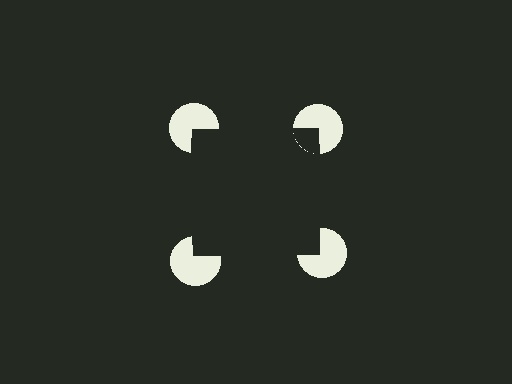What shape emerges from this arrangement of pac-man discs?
An illusory square — its edges are inferred from the aligned wedge cuts in the pac-man discs, not physically drawn.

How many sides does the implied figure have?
4 sides.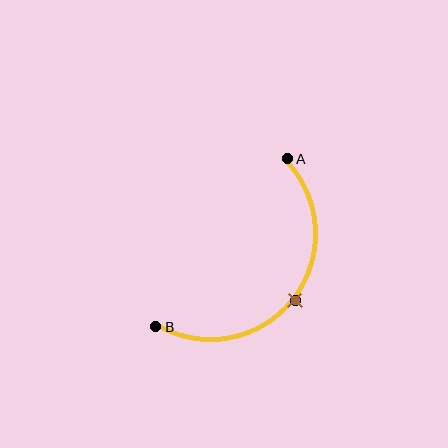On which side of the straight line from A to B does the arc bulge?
The arc bulges below and to the right of the straight line connecting A and B.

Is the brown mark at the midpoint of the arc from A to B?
Yes. The brown mark lies on the arc at equal arc-length from both A and B — it is the arc midpoint.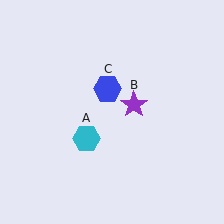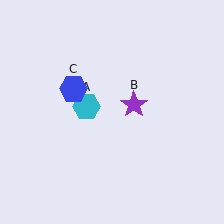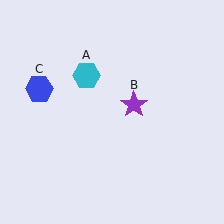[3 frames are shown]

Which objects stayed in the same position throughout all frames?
Purple star (object B) remained stationary.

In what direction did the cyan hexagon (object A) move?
The cyan hexagon (object A) moved up.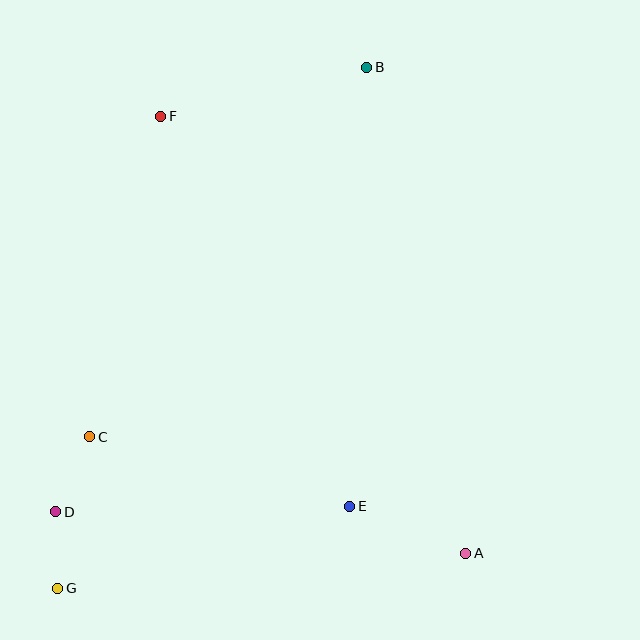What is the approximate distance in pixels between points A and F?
The distance between A and F is approximately 533 pixels.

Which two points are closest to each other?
Points D and G are closest to each other.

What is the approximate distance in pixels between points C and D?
The distance between C and D is approximately 82 pixels.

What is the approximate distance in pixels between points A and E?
The distance between A and E is approximately 125 pixels.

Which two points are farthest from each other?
Points B and G are farthest from each other.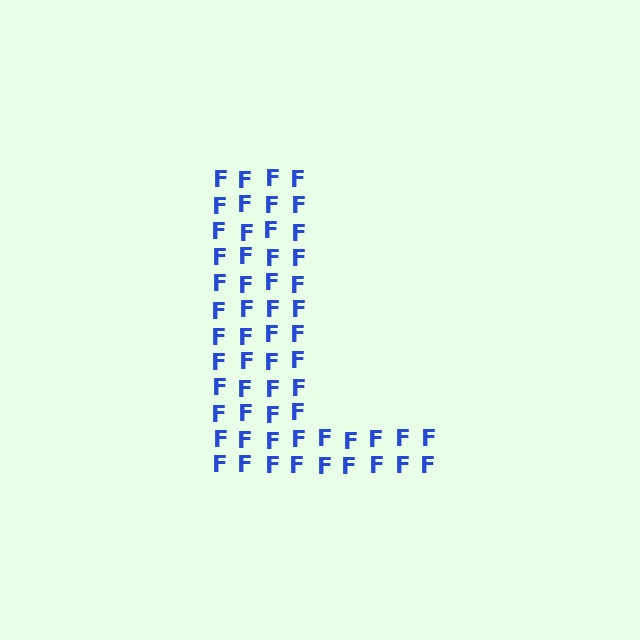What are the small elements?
The small elements are letter F's.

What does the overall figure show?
The overall figure shows the letter L.